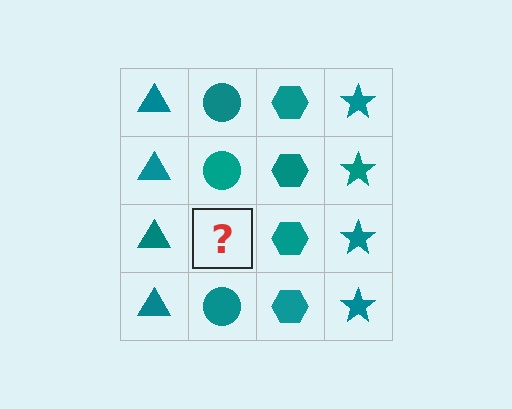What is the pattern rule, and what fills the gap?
The rule is that each column has a consistent shape. The gap should be filled with a teal circle.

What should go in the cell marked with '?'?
The missing cell should contain a teal circle.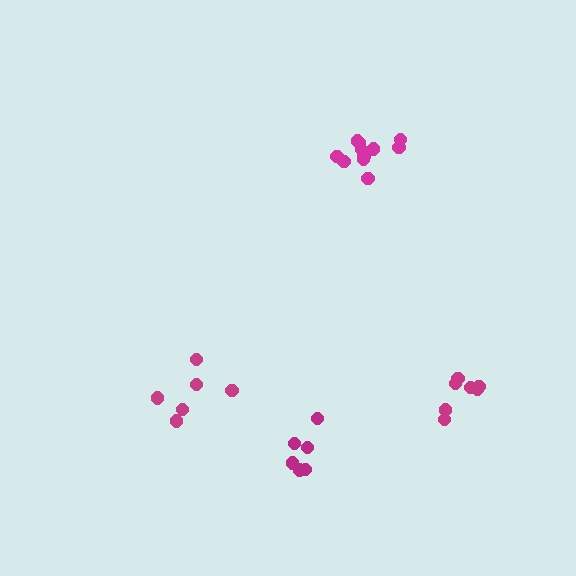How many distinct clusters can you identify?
There are 4 distinct clusters.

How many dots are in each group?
Group 1: 6 dots, Group 2: 6 dots, Group 3: 11 dots, Group 4: 7 dots (30 total).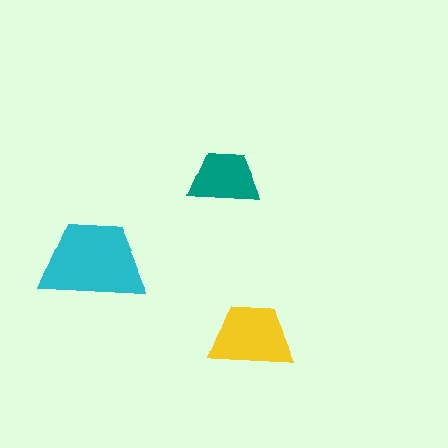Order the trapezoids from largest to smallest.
the cyan one, the yellow one, the teal one.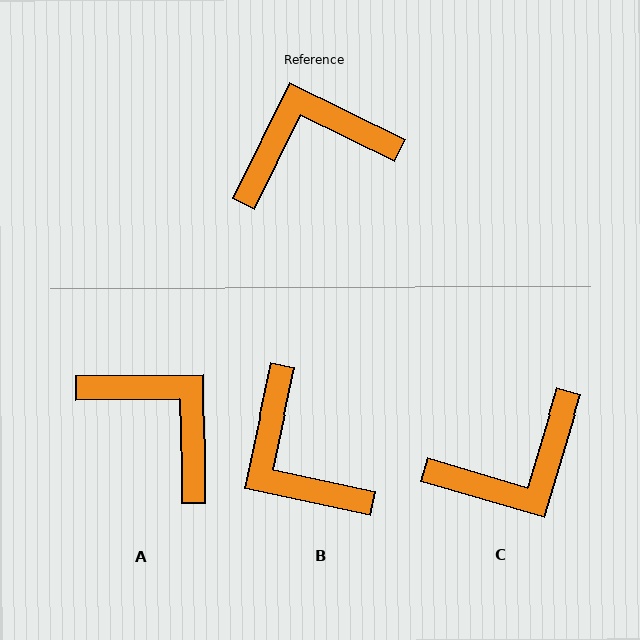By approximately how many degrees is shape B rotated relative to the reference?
Approximately 104 degrees counter-clockwise.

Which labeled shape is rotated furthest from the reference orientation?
C, about 170 degrees away.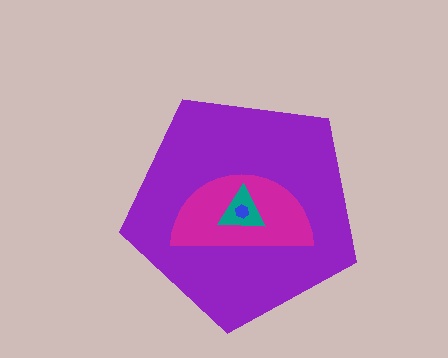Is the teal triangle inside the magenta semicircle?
Yes.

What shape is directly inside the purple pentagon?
The magenta semicircle.